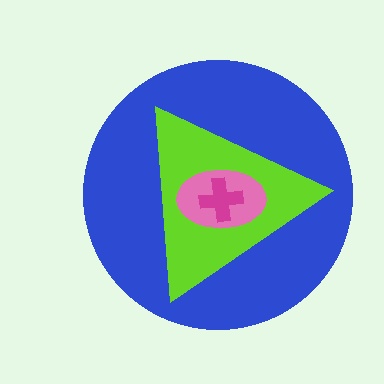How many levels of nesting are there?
4.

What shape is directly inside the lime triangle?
The pink ellipse.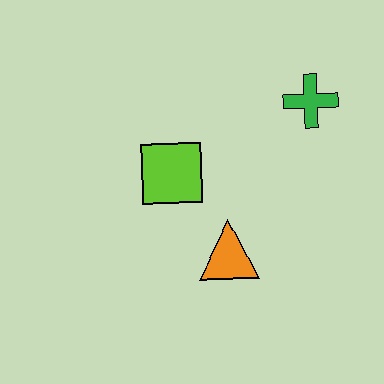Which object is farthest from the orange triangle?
The green cross is farthest from the orange triangle.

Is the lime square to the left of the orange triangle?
Yes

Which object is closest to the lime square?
The orange triangle is closest to the lime square.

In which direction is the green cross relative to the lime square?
The green cross is to the right of the lime square.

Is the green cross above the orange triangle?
Yes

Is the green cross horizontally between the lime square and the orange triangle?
No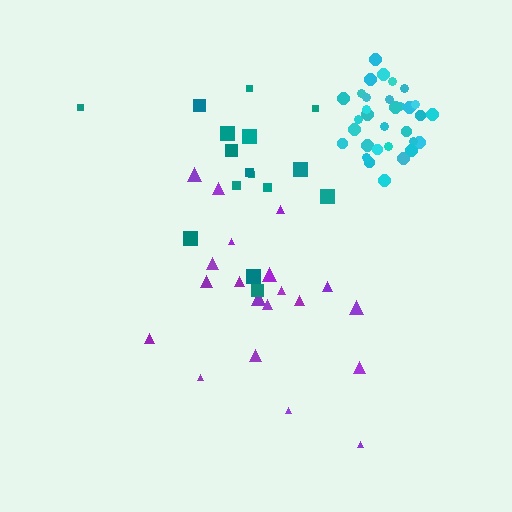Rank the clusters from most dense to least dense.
cyan, purple, teal.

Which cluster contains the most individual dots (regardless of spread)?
Cyan (32).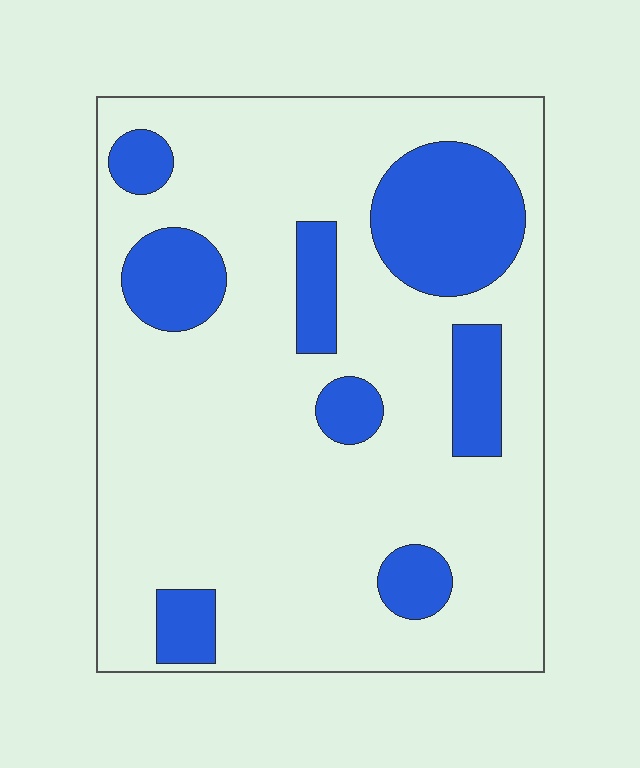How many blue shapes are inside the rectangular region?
8.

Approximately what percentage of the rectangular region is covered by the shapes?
Approximately 20%.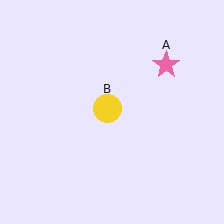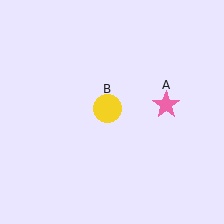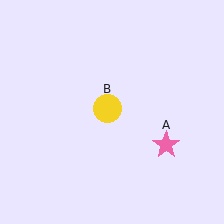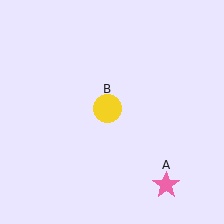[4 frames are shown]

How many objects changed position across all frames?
1 object changed position: pink star (object A).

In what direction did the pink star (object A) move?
The pink star (object A) moved down.